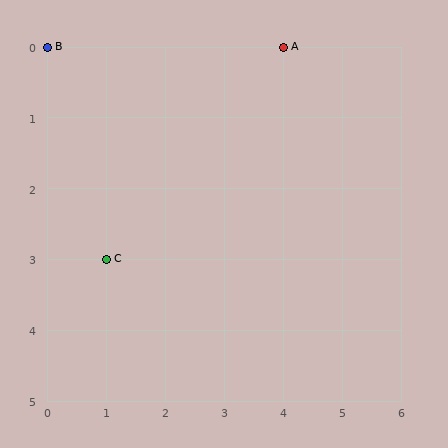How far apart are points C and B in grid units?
Points C and B are 1 column and 3 rows apart (about 3.2 grid units diagonally).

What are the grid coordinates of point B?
Point B is at grid coordinates (0, 0).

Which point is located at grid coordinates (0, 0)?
Point B is at (0, 0).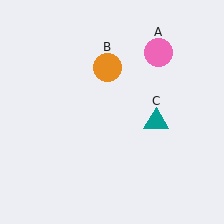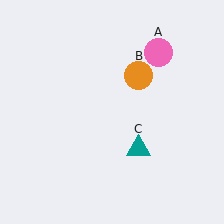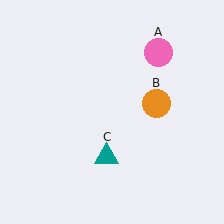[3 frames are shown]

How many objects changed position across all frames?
2 objects changed position: orange circle (object B), teal triangle (object C).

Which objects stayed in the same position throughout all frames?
Pink circle (object A) remained stationary.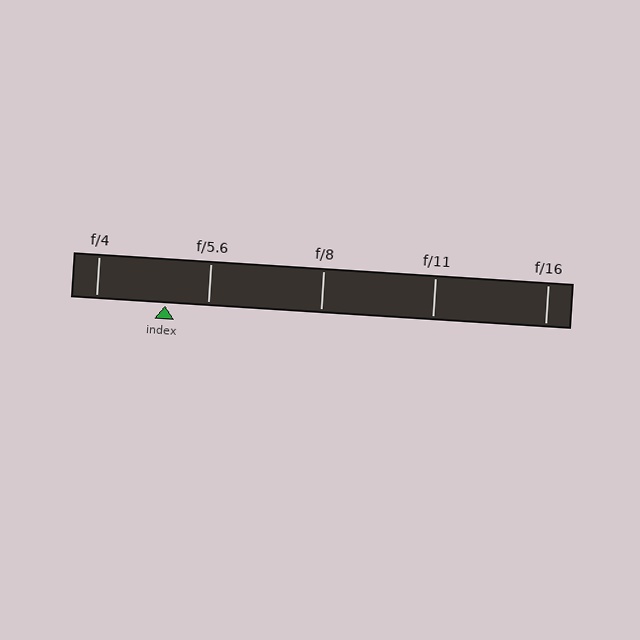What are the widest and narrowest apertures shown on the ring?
The widest aperture shown is f/4 and the narrowest is f/16.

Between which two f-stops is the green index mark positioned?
The index mark is between f/4 and f/5.6.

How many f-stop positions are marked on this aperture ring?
There are 5 f-stop positions marked.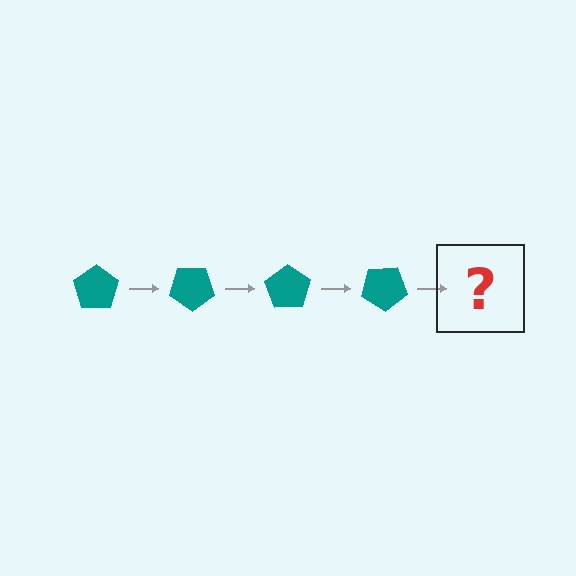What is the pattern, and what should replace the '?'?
The pattern is that the pentagon rotates 35 degrees each step. The '?' should be a teal pentagon rotated 140 degrees.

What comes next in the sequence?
The next element should be a teal pentagon rotated 140 degrees.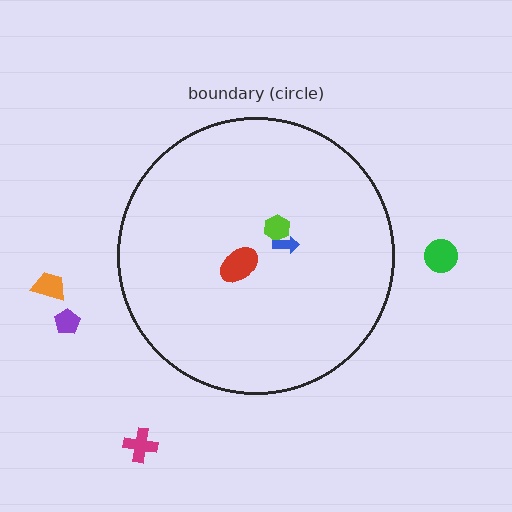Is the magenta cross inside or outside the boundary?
Outside.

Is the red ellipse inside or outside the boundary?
Inside.